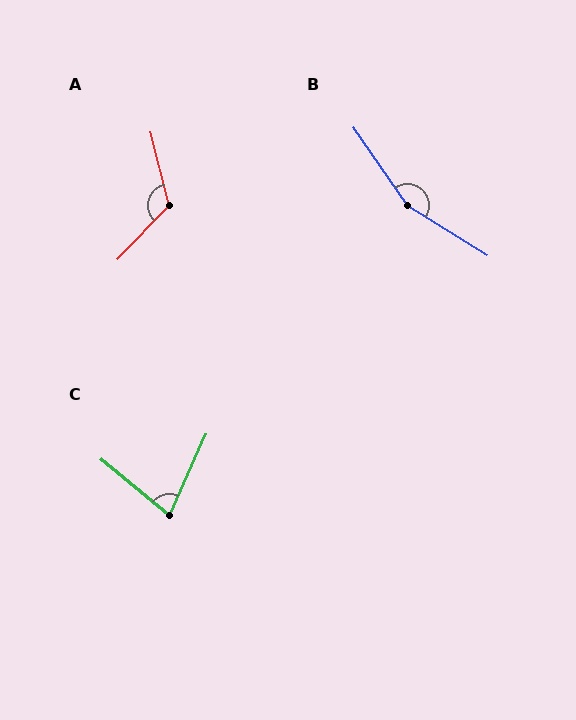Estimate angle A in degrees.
Approximately 122 degrees.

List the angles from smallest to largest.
C (74°), A (122°), B (156°).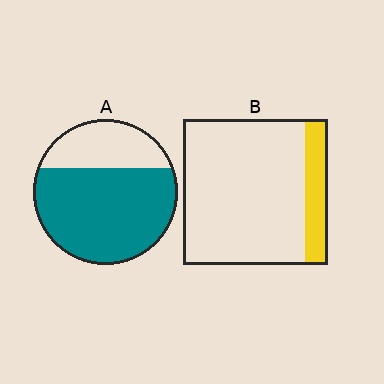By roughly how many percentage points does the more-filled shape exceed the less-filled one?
By roughly 55 percentage points (A over B).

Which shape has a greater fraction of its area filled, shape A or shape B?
Shape A.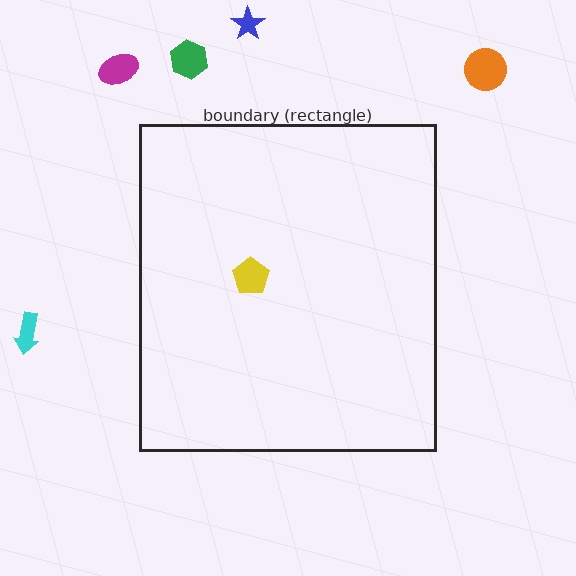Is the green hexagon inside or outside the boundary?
Outside.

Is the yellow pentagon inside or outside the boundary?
Inside.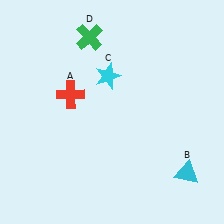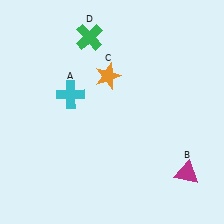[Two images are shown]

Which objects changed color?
A changed from red to cyan. B changed from cyan to magenta. C changed from cyan to orange.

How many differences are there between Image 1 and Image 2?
There are 3 differences between the two images.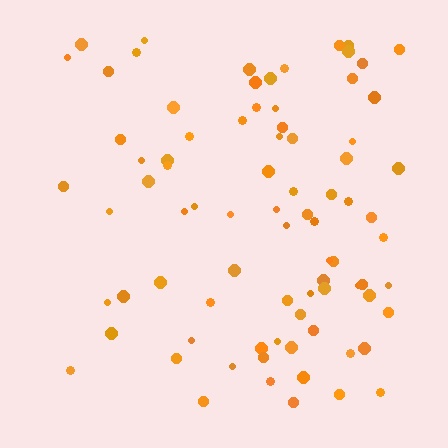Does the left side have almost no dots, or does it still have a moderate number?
Still a moderate number, just noticeably fewer than the right.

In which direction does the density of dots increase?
From left to right, with the right side densest.